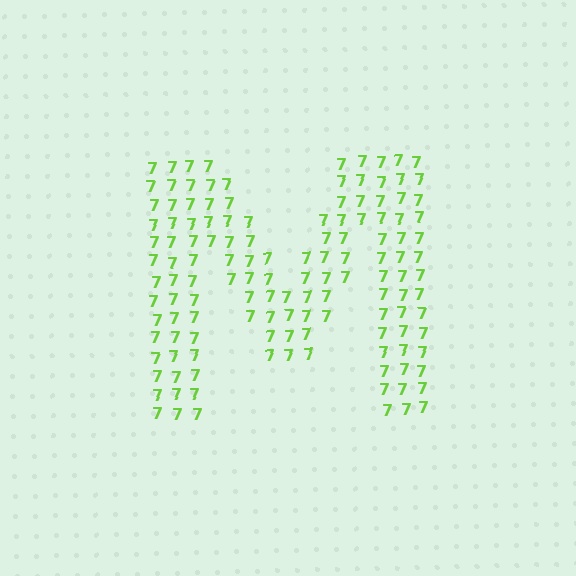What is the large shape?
The large shape is the letter M.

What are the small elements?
The small elements are digit 7's.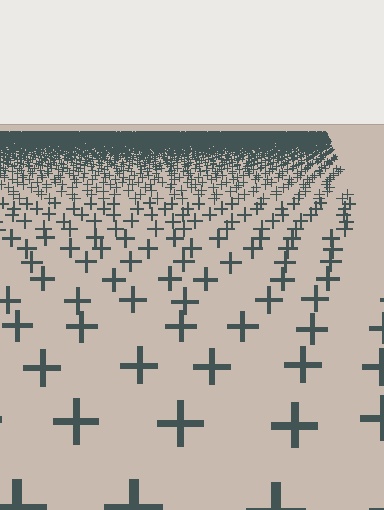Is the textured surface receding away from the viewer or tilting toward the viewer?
The surface is receding away from the viewer. Texture elements get smaller and denser toward the top.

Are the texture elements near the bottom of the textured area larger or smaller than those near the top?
Larger. Near the bottom, elements are closer to the viewer and appear at a bigger on-screen size.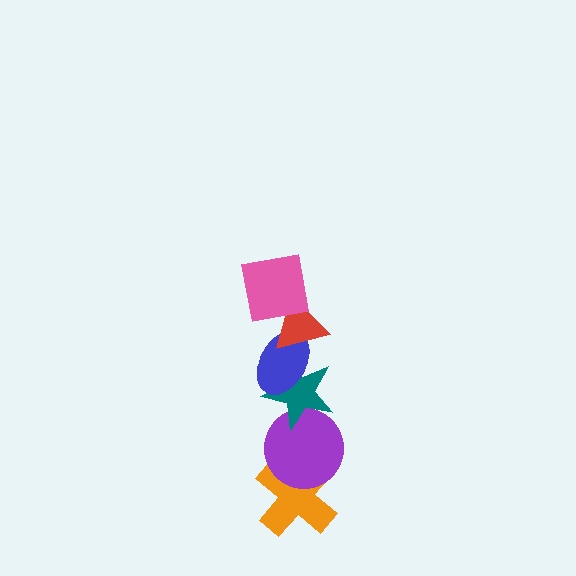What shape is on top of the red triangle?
The pink square is on top of the red triangle.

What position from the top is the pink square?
The pink square is 1st from the top.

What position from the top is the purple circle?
The purple circle is 5th from the top.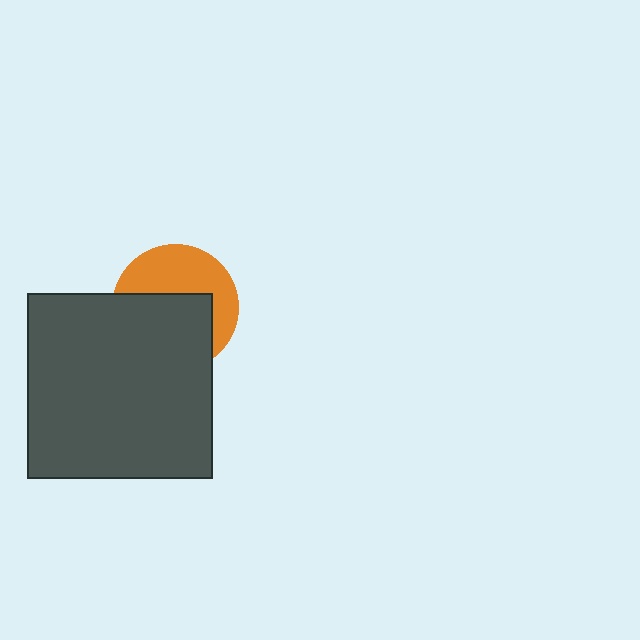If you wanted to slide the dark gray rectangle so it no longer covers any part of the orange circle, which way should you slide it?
Slide it down — that is the most direct way to separate the two shapes.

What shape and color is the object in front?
The object in front is a dark gray rectangle.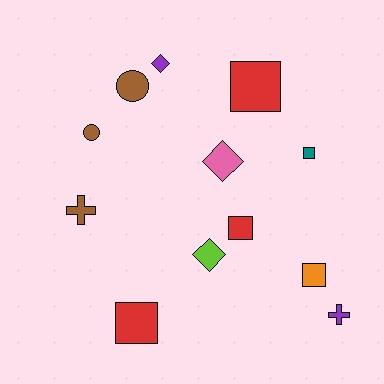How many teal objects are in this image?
There is 1 teal object.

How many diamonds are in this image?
There are 3 diamonds.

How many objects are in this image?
There are 12 objects.